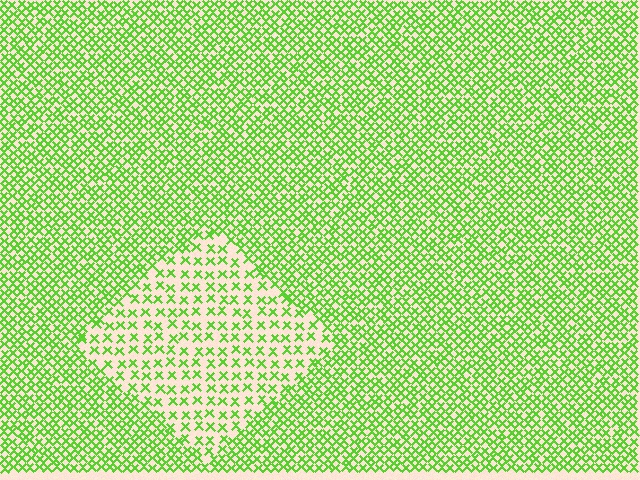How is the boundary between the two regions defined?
The boundary is defined by a change in element density (approximately 2.1x ratio). All elements are the same color, size, and shape.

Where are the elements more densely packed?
The elements are more densely packed outside the diamond boundary.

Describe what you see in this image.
The image contains small lime elements arranged at two different densities. A diamond-shaped region is visible where the elements are less densely packed than the surrounding area.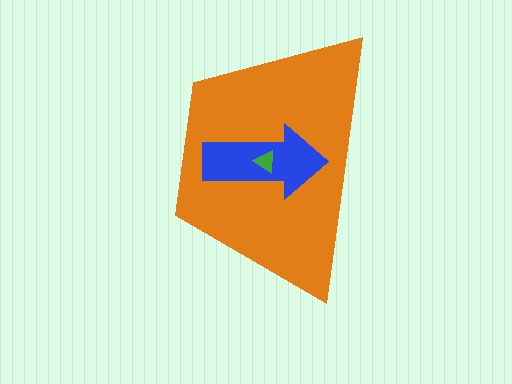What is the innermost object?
The green triangle.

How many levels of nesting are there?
3.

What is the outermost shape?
The orange trapezoid.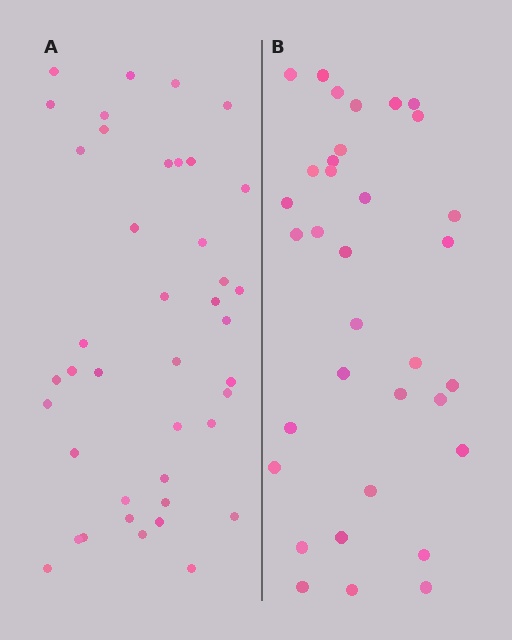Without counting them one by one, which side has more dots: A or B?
Region A (the left region) has more dots.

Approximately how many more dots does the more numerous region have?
Region A has roughly 8 or so more dots than region B.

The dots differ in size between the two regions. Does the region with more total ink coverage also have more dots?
No. Region B has more total ink coverage because its dots are larger, but region A actually contains more individual dots. Total area can be misleading — the number of items is what matters here.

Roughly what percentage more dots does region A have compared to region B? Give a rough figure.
About 20% more.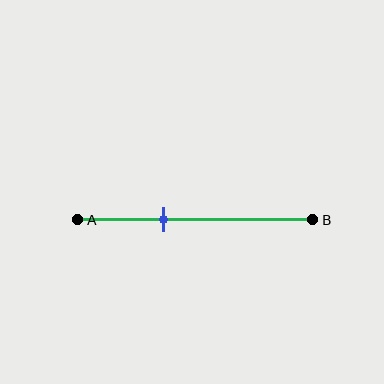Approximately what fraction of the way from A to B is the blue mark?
The blue mark is approximately 35% of the way from A to B.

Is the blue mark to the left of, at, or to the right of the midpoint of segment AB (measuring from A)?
The blue mark is to the left of the midpoint of segment AB.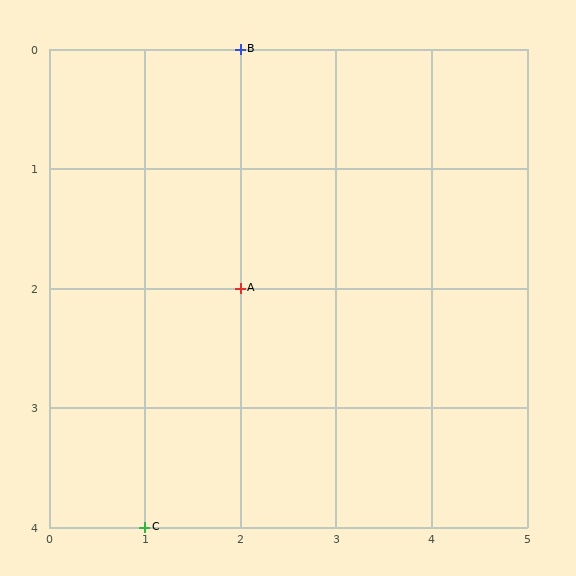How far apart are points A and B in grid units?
Points A and B are 2 rows apart.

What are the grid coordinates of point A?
Point A is at grid coordinates (2, 2).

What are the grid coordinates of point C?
Point C is at grid coordinates (1, 4).